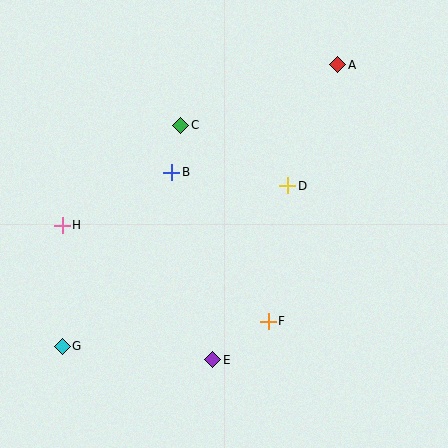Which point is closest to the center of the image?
Point B at (172, 172) is closest to the center.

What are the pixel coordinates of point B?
Point B is at (172, 172).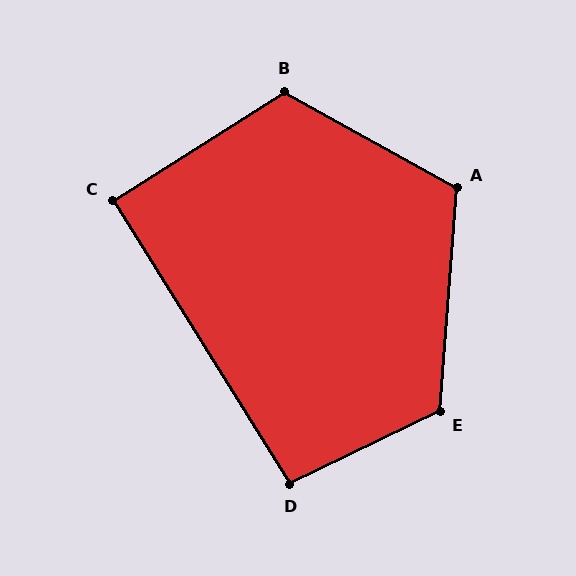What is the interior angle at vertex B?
Approximately 119 degrees (obtuse).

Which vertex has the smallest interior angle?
C, at approximately 90 degrees.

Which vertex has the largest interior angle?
E, at approximately 120 degrees.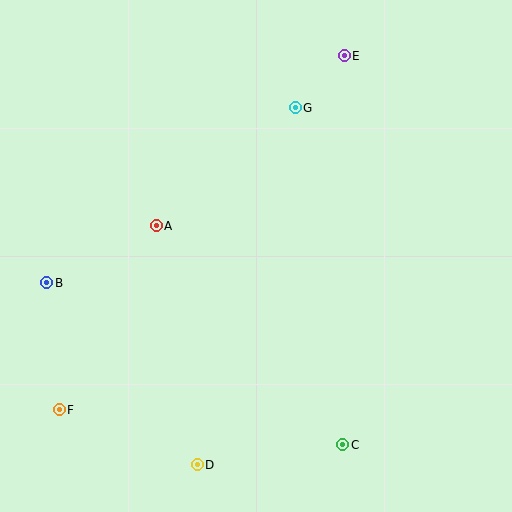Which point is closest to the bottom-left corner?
Point F is closest to the bottom-left corner.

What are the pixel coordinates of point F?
Point F is at (59, 410).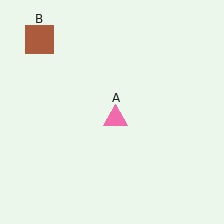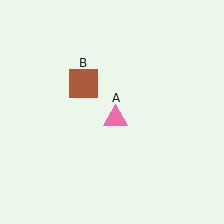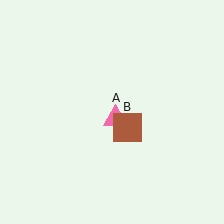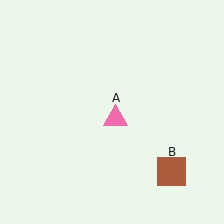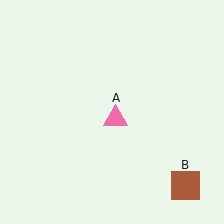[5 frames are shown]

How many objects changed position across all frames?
1 object changed position: brown square (object B).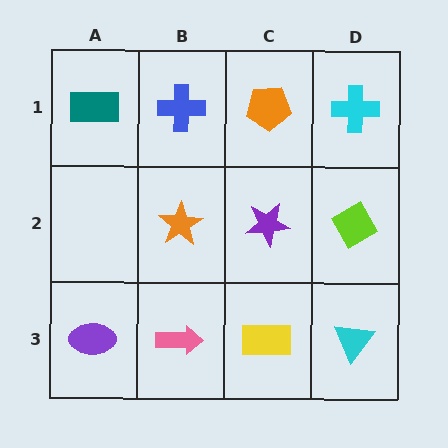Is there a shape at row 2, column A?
No, that cell is empty.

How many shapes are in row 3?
4 shapes.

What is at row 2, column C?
A purple star.